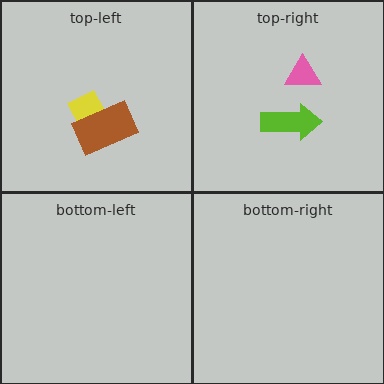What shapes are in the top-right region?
The lime arrow, the pink triangle.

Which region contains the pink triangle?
The top-right region.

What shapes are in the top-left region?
The yellow diamond, the brown rectangle.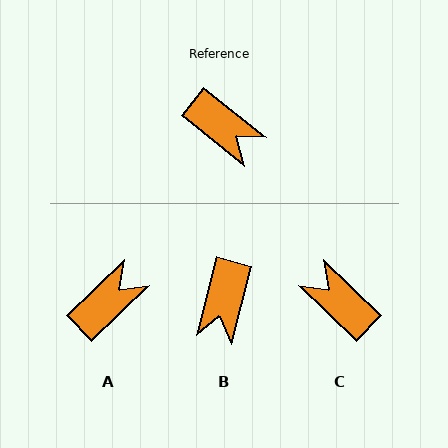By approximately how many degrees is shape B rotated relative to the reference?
Approximately 66 degrees clockwise.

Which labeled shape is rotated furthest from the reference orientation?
C, about 175 degrees away.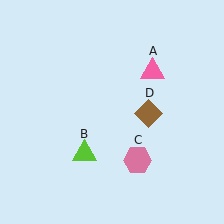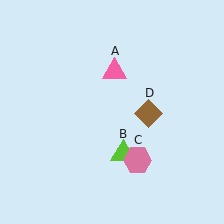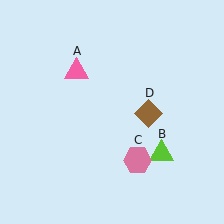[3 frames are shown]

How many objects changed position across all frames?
2 objects changed position: pink triangle (object A), lime triangle (object B).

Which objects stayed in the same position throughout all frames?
Pink hexagon (object C) and brown diamond (object D) remained stationary.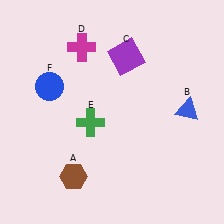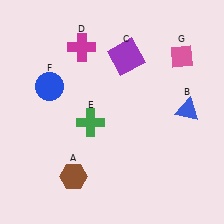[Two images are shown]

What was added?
A pink diamond (G) was added in Image 2.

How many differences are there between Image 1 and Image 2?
There is 1 difference between the two images.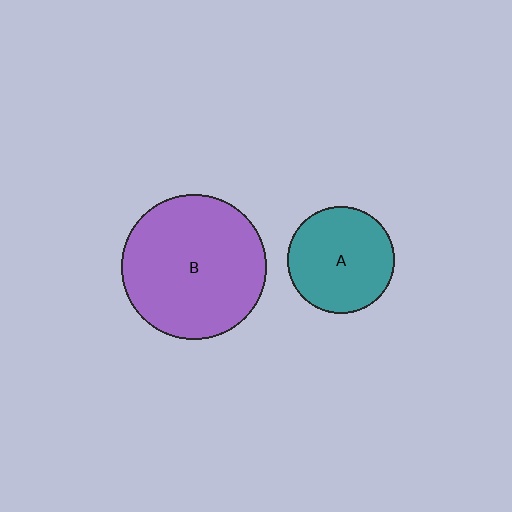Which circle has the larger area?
Circle B (purple).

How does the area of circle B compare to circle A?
Approximately 1.8 times.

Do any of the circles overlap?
No, none of the circles overlap.